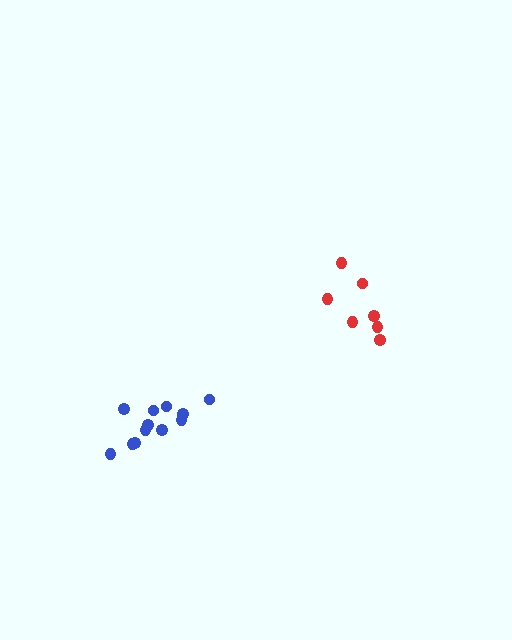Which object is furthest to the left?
The blue cluster is leftmost.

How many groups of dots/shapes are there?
There are 2 groups.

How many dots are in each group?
Group 1: 12 dots, Group 2: 7 dots (19 total).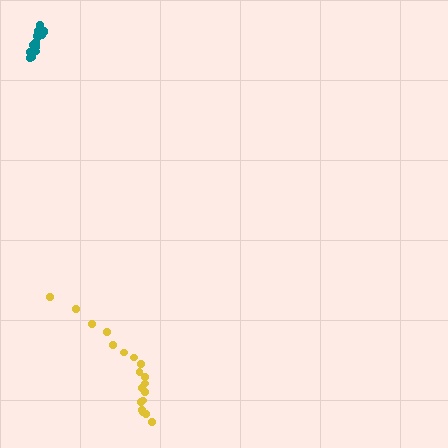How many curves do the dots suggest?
There are 2 distinct paths.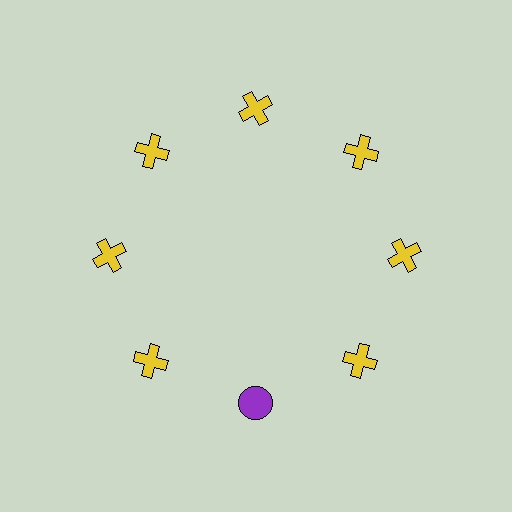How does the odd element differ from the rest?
It differs in both color (purple instead of yellow) and shape (circle instead of cross).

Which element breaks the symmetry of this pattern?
The purple circle at roughly the 6 o'clock position breaks the symmetry. All other shapes are yellow crosses.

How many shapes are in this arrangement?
There are 8 shapes arranged in a ring pattern.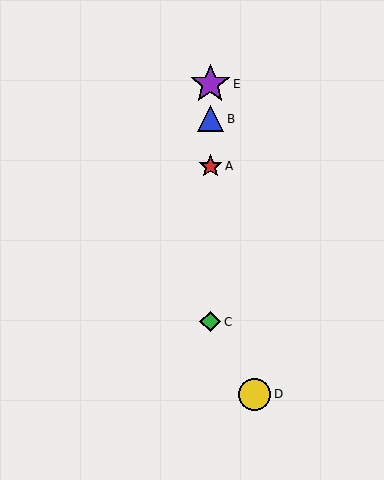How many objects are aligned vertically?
4 objects (A, B, C, E) are aligned vertically.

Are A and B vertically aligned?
Yes, both are at x≈210.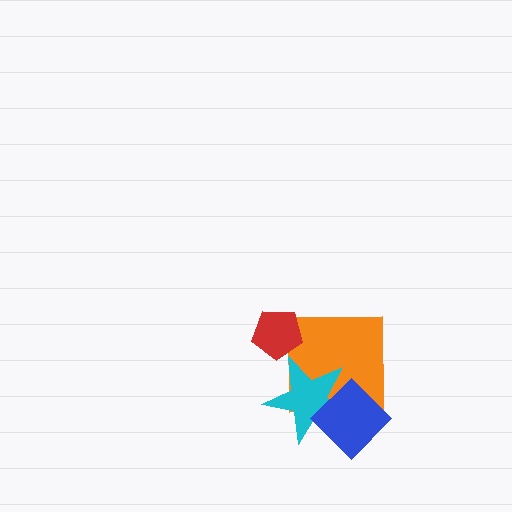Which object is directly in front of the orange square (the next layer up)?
The cyan star is directly in front of the orange square.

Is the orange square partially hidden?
Yes, it is partially covered by another shape.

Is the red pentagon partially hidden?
No, no other shape covers it.